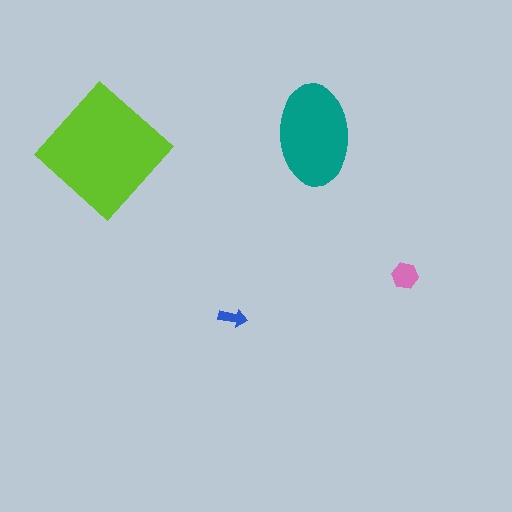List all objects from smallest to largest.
The blue arrow, the pink hexagon, the teal ellipse, the lime diamond.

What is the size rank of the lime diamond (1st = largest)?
1st.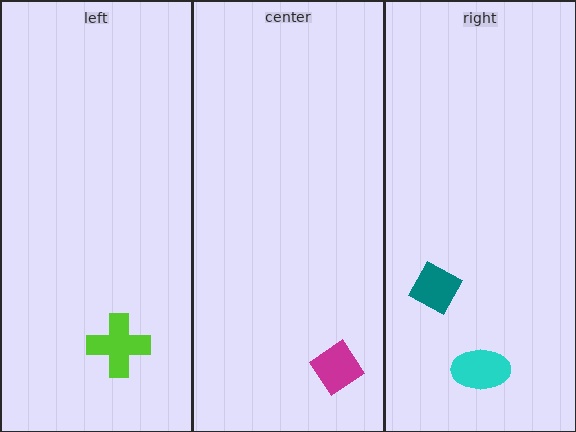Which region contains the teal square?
The right region.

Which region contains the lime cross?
The left region.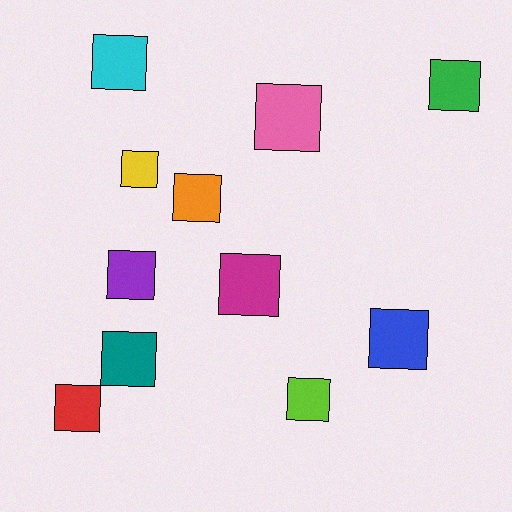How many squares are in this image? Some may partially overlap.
There are 11 squares.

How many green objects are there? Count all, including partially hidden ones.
There is 1 green object.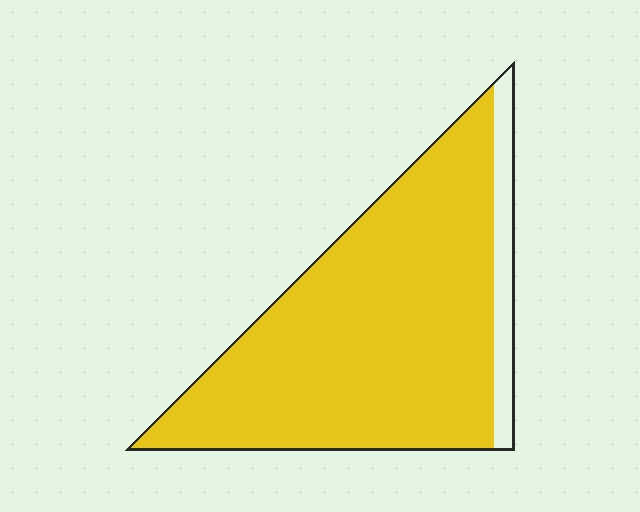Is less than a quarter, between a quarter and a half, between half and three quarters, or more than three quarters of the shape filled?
More than three quarters.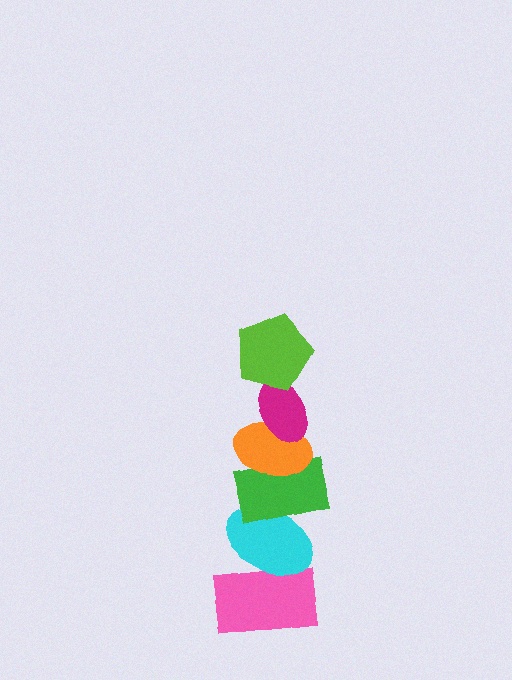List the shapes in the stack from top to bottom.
From top to bottom: the lime pentagon, the magenta ellipse, the orange ellipse, the green rectangle, the cyan ellipse, the pink rectangle.